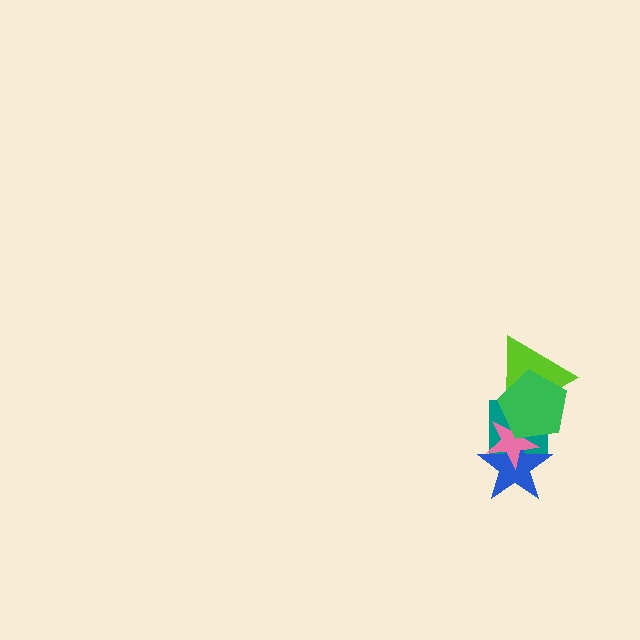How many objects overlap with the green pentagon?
4 objects overlap with the green pentagon.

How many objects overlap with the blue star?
3 objects overlap with the blue star.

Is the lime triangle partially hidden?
Yes, it is partially covered by another shape.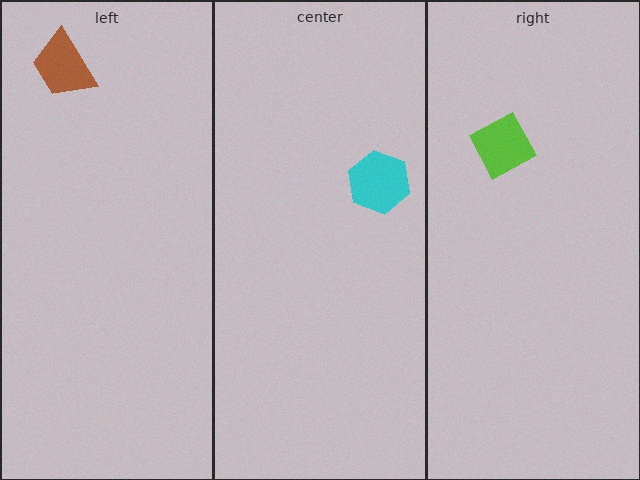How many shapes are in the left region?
1.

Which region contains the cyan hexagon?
The center region.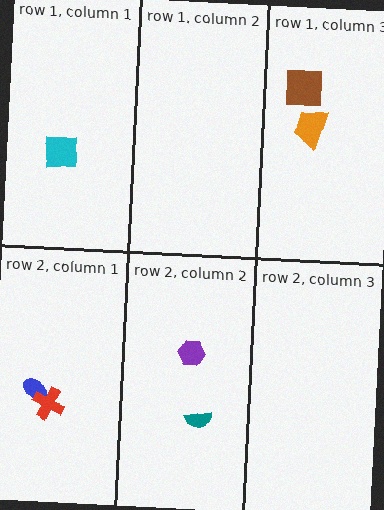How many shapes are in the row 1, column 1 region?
1.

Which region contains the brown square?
The row 1, column 3 region.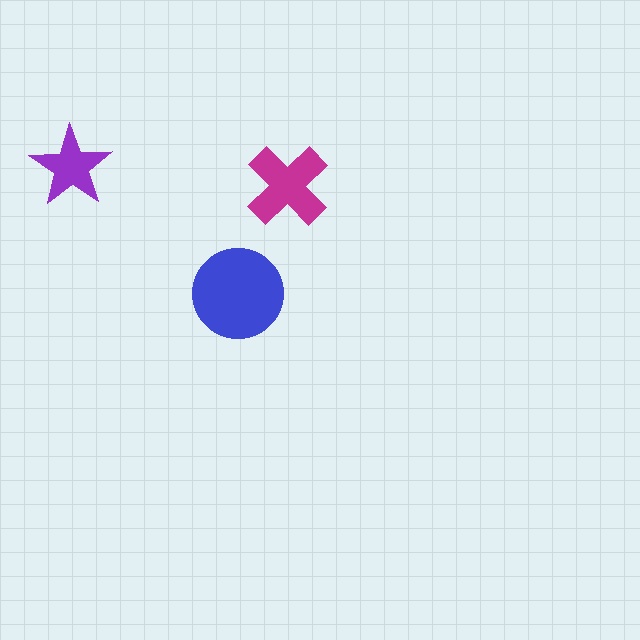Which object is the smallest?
The purple star.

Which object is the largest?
The blue circle.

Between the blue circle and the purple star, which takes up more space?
The blue circle.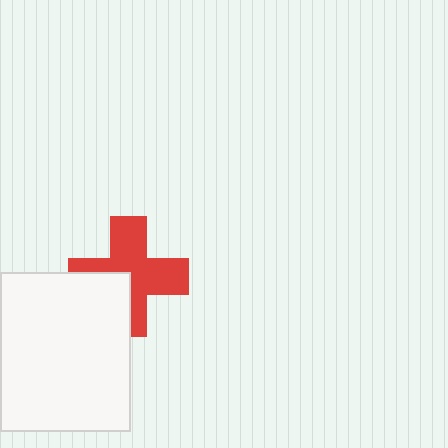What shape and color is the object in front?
The object in front is a white rectangle.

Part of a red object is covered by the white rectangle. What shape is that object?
It is a cross.